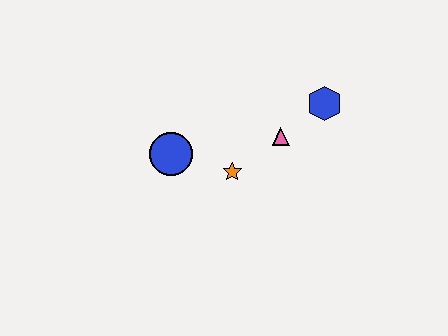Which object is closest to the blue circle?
The orange star is closest to the blue circle.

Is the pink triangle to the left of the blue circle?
No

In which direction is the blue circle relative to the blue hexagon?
The blue circle is to the left of the blue hexagon.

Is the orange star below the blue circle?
Yes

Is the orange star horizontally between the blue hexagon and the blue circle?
Yes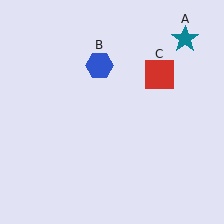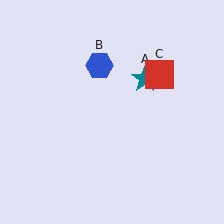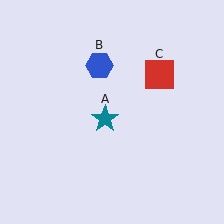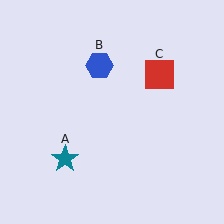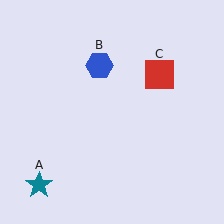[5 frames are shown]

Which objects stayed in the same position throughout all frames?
Blue hexagon (object B) and red square (object C) remained stationary.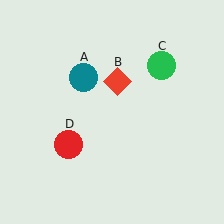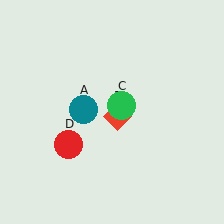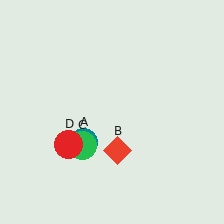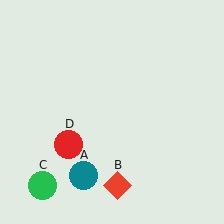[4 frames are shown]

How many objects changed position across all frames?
3 objects changed position: teal circle (object A), red diamond (object B), green circle (object C).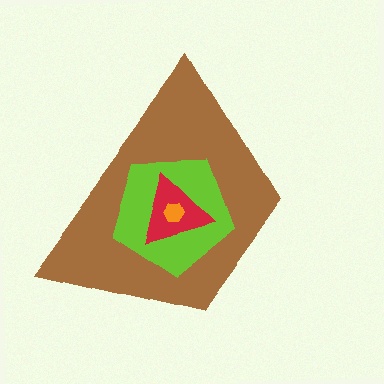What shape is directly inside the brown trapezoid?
The lime pentagon.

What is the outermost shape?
The brown trapezoid.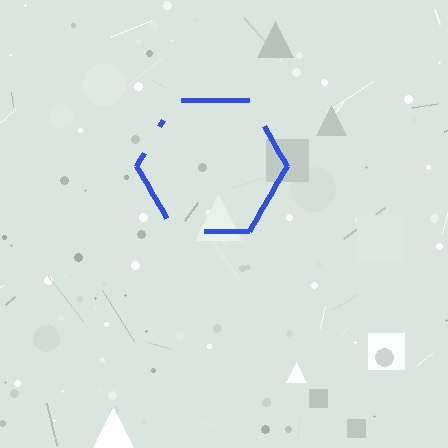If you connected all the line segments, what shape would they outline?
They would outline a hexagon.